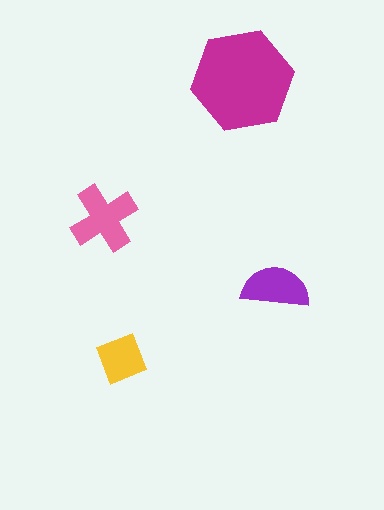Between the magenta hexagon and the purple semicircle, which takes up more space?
The magenta hexagon.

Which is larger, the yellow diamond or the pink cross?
The pink cross.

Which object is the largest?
The magenta hexagon.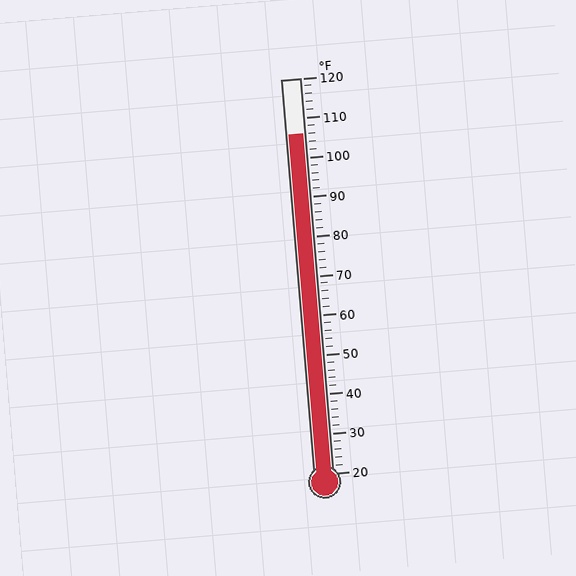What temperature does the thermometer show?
The thermometer shows approximately 106°F.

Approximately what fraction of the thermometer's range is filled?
The thermometer is filled to approximately 85% of its range.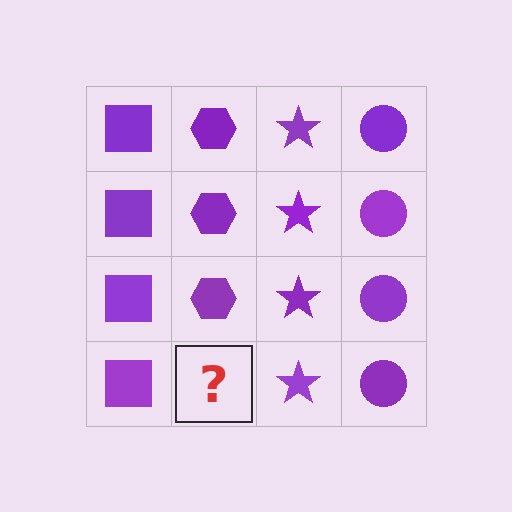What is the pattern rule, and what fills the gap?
The rule is that each column has a consistent shape. The gap should be filled with a purple hexagon.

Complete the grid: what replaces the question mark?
The question mark should be replaced with a purple hexagon.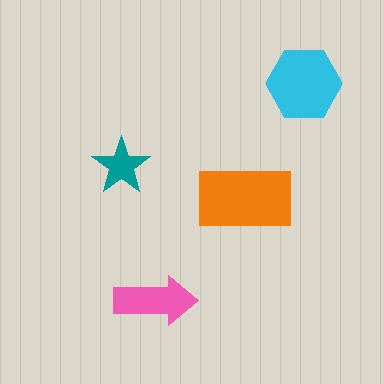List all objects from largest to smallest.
The orange rectangle, the cyan hexagon, the pink arrow, the teal star.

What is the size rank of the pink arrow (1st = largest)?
3rd.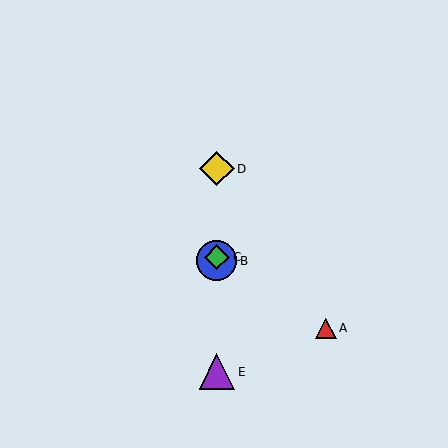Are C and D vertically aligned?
Yes, both are at x≈217.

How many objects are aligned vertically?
4 objects (B, C, D, E) are aligned vertically.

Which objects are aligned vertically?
Objects B, C, D, E are aligned vertically.